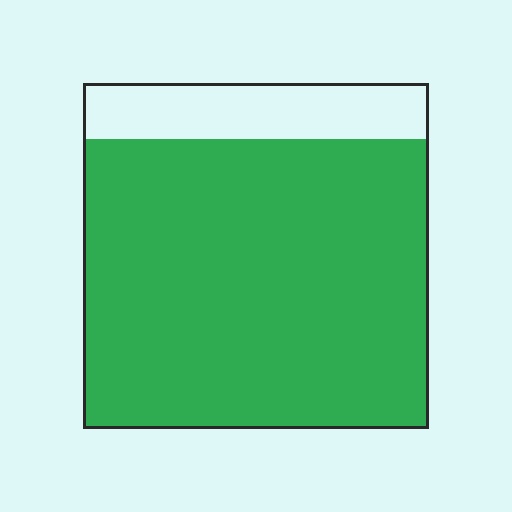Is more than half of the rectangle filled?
Yes.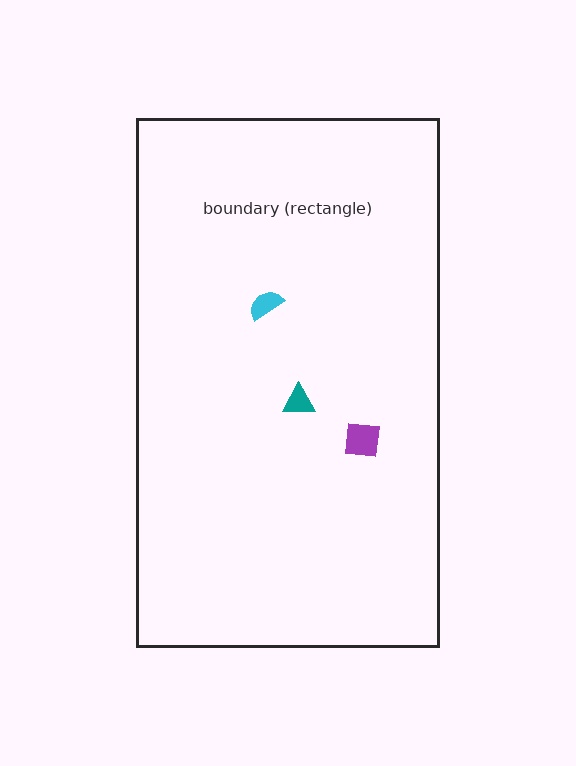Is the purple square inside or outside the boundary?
Inside.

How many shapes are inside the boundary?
3 inside, 0 outside.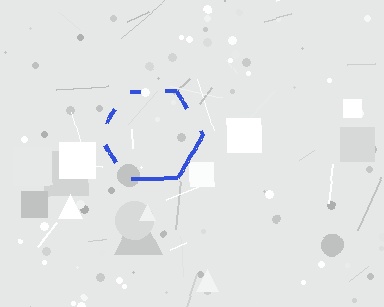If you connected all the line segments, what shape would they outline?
They would outline a hexagon.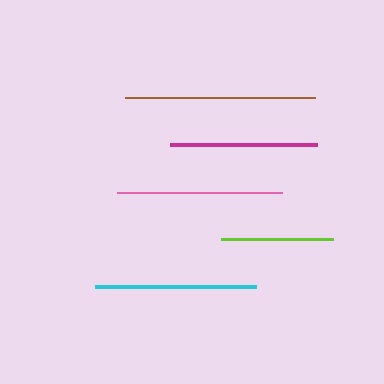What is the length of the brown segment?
The brown segment is approximately 191 pixels long.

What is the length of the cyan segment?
The cyan segment is approximately 161 pixels long.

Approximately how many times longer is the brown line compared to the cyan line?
The brown line is approximately 1.2 times the length of the cyan line.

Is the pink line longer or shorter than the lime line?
The pink line is longer than the lime line.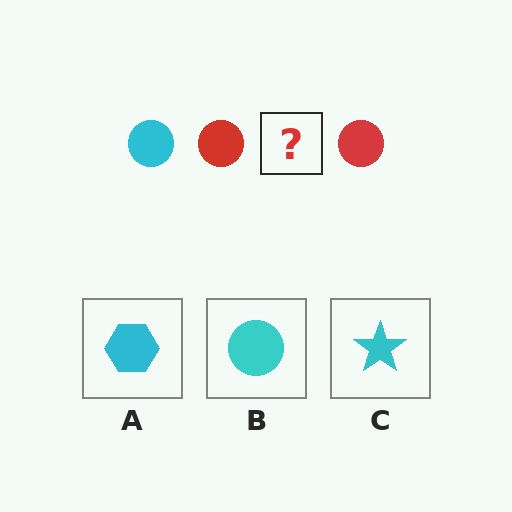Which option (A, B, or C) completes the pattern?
B.